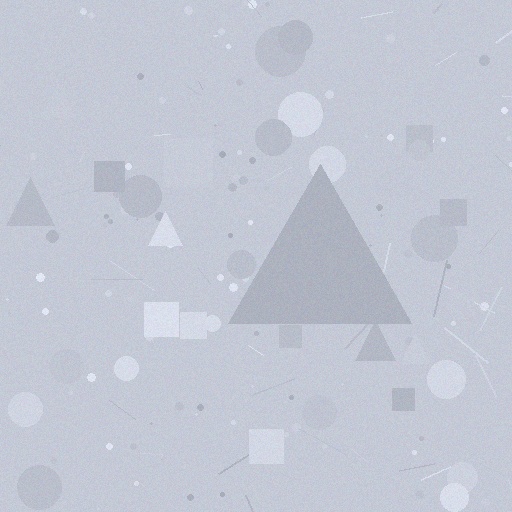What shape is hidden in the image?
A triangle is hidden in the image.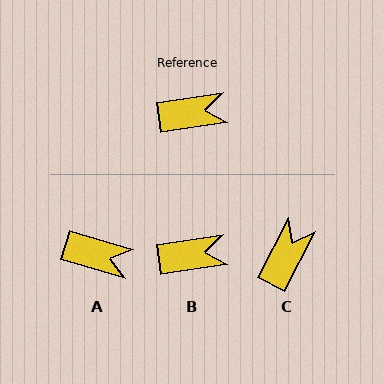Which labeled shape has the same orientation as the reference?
B.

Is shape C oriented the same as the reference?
No, it is off by about 54 degrees.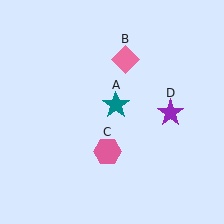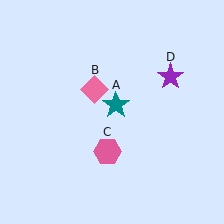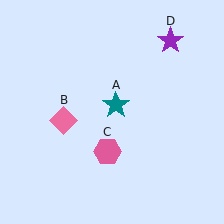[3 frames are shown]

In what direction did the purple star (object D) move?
The purple star (object D) moved up.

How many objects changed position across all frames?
2 objects changed position: pink diamond (object B), purple star (object D).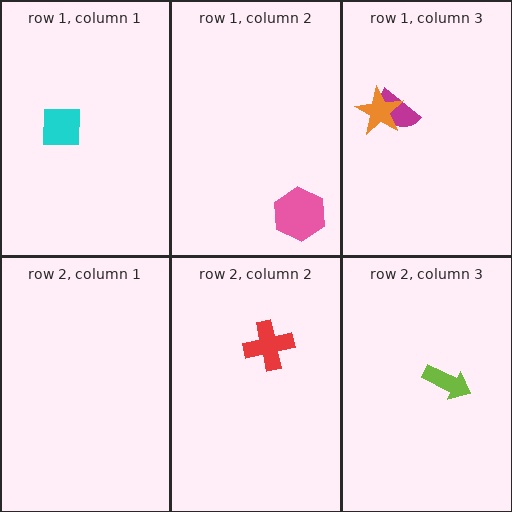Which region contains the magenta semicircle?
The row 1, column 3 region.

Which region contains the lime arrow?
The row 2, column 3 region.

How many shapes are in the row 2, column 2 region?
1.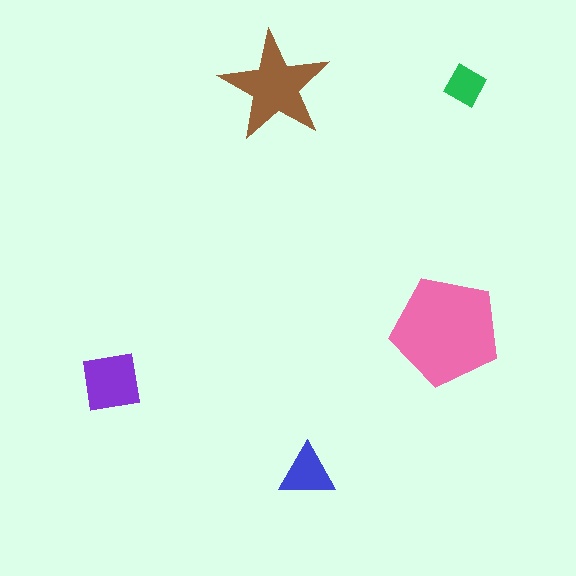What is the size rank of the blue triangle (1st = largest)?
4th.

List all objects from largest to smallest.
The pink pentagon, the brown star, the purple square, the blue triangle, the green diamond.